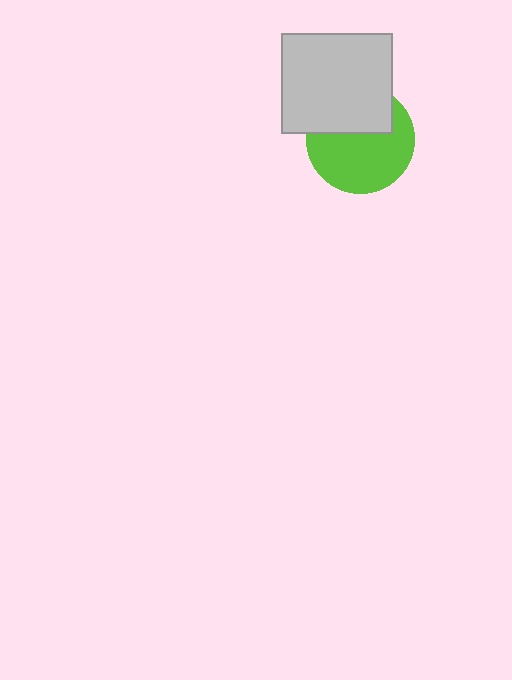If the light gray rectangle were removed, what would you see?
You would see the complete lime circle.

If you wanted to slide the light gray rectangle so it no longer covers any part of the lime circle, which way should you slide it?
Slide it up — that is the most direct way to separate the two shapes.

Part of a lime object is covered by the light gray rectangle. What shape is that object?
It is a circle.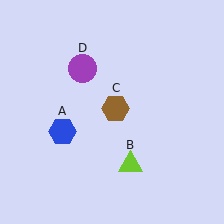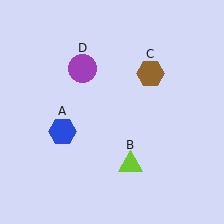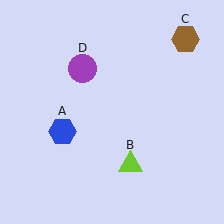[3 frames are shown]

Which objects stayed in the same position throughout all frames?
Blue hexagon (object A) and lime triangle (object B) and purple circle (object D) remained stationary.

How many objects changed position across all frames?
1 object changed position: brown hexagon (object C).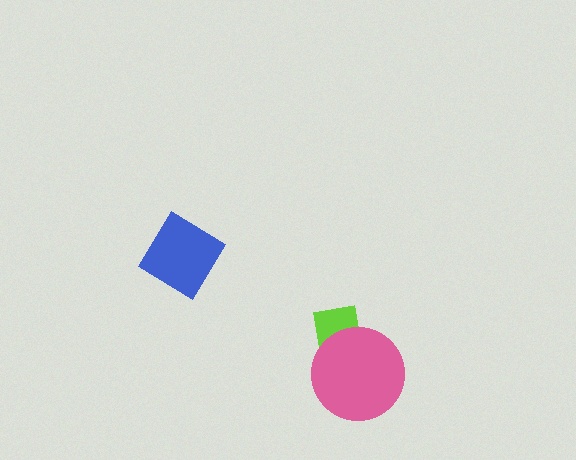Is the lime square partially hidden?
Yes, it is partially covered by another shape.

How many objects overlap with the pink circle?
1 object overlaps with the pink circle.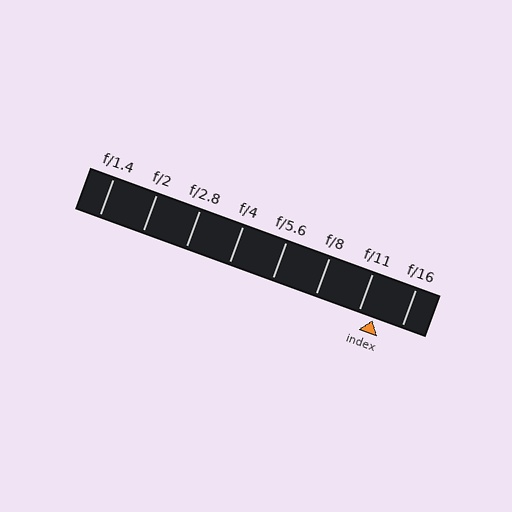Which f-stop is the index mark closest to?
The index mark is closest to f/11.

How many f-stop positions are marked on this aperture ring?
There are 8 f-stop positions marked.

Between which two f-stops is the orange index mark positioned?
The index mark is between f/11 and f/16.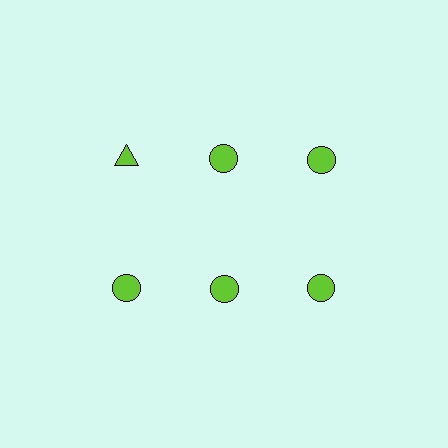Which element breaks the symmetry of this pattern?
The lime triangle in the top row, leftmost column breaks the symmetry. All other shapes are lime circles.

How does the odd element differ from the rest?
It has a different shape: triangle instead of circle.